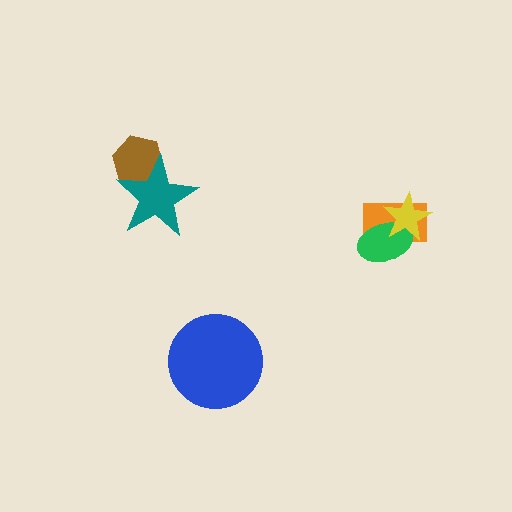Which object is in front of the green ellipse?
The yellow star is in front of the green ellipse.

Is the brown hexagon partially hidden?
Yes, it is partially covered by another shape.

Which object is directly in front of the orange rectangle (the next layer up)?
The green ellipse is directly in front of the orange rectangle.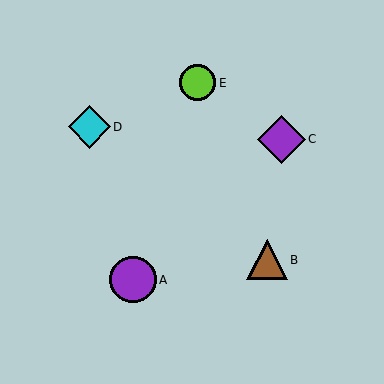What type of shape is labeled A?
Shape A is a purple circle.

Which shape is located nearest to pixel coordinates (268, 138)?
The purple diamond (labeled C) at (281, 139) is nearest to that location.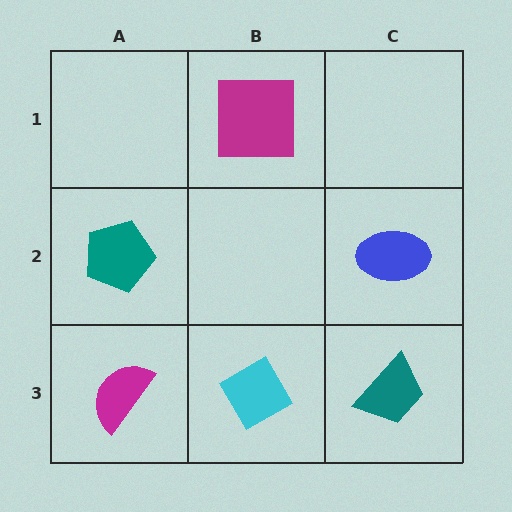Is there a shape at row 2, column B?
No, that cell is empty.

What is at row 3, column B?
A cyan diamond.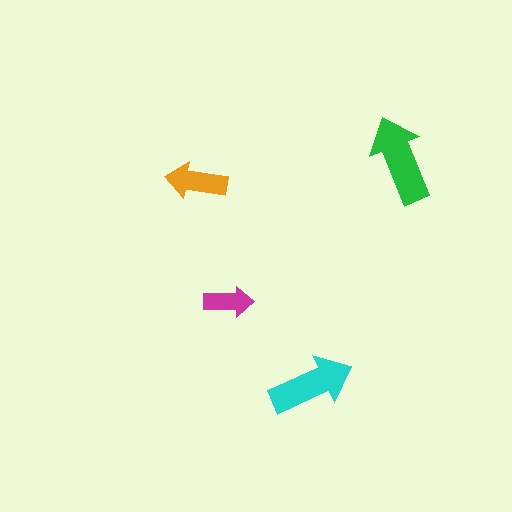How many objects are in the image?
There are 4 objects in the image.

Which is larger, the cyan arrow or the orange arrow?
The cyan one.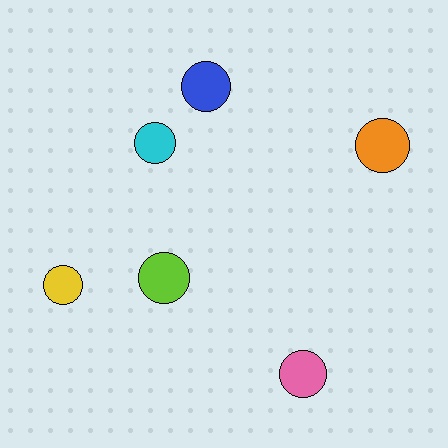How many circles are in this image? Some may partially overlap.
There are 6 circles.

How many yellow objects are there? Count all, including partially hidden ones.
There is 1 yellow object.